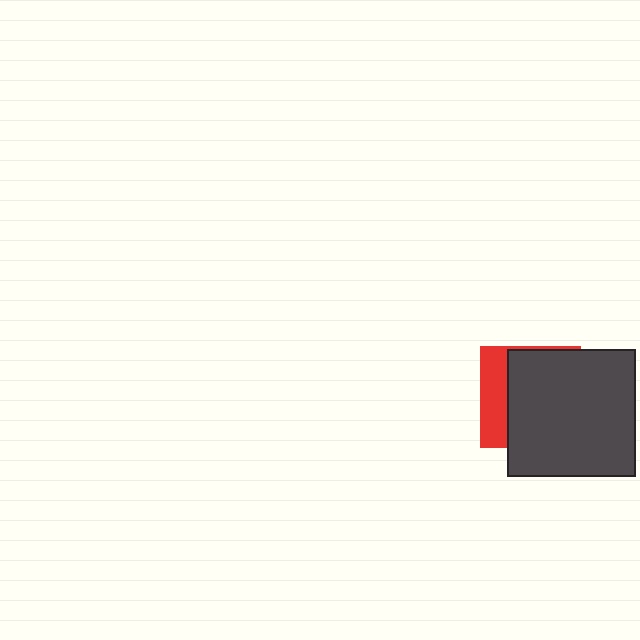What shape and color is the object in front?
The object in front is a dark gray square.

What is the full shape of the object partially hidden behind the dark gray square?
The partially hidden object is a red square.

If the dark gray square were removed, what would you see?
You would see the complete red square.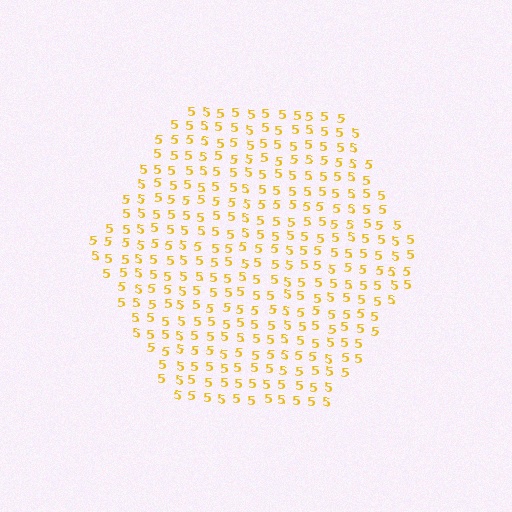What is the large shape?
The large shape is a hexagon.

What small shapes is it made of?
It is made of small digit 5's.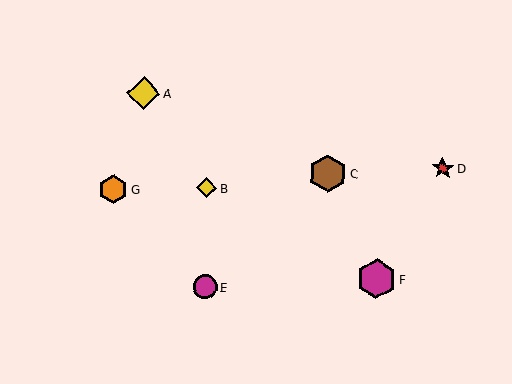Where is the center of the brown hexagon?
The center of the brown hexagon is at (328, 173).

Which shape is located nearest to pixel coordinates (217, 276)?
The magenta circle (labeled E) at (205, 287) is nearest to that location.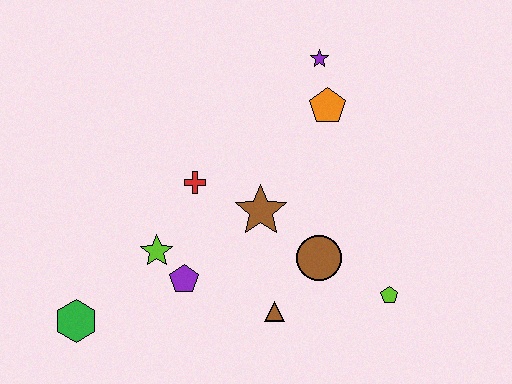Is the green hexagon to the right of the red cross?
No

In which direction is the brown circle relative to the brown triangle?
The brown circle is above the brown triangle.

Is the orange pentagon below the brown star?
No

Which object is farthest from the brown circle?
The green hexagon is farthest from the brown circle.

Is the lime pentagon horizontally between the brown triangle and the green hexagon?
No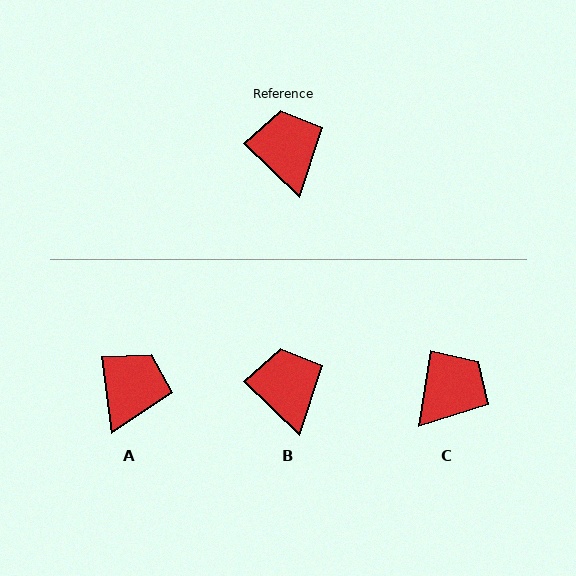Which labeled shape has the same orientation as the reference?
B.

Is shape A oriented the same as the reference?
No, it is off by about 39 degrees.